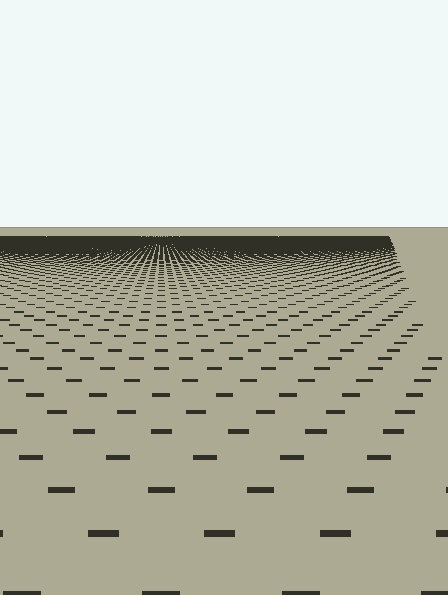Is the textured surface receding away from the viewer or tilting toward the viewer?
The surface is receding away from the viewer. Texture elements get smaller and denser toward the top.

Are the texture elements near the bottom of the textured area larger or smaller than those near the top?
Larger. Near the bottom, elements are closer to the viewer and appear at a bigger on-screen size.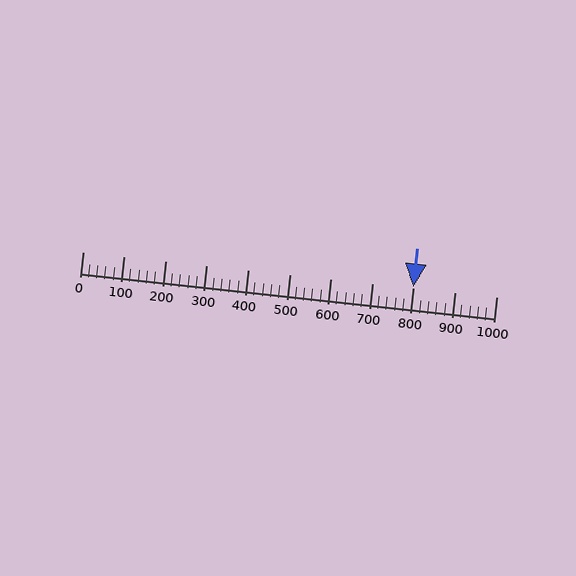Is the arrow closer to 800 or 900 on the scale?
The arrow is closer to 800.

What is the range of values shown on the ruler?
The ruler shows values from 0 to 1000.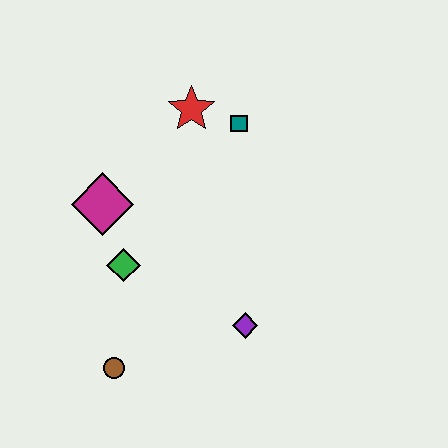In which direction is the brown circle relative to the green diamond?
The brown circle is below the green diamond.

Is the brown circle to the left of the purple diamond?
Yes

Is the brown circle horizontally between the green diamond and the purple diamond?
No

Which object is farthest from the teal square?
The brown circle is farthest from the teal square.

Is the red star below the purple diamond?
No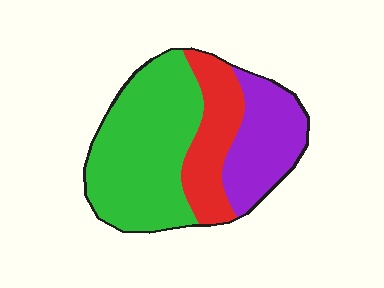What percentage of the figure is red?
Red takes up about one quarter (1/4) of the figure.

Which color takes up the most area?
Green, at roughly 50%.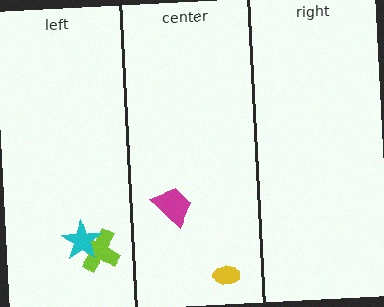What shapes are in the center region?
The magenta trapezoid, the yellow ellipse.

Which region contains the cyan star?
The left region.